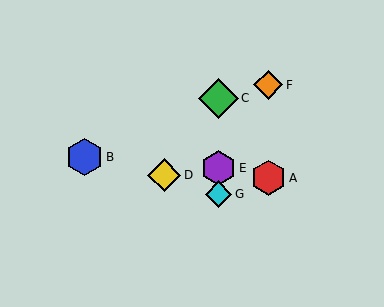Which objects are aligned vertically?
Objects C, E, G are aligned vertically.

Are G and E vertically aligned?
Yes, both are at x≈218.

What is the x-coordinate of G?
Object G is at x≈218.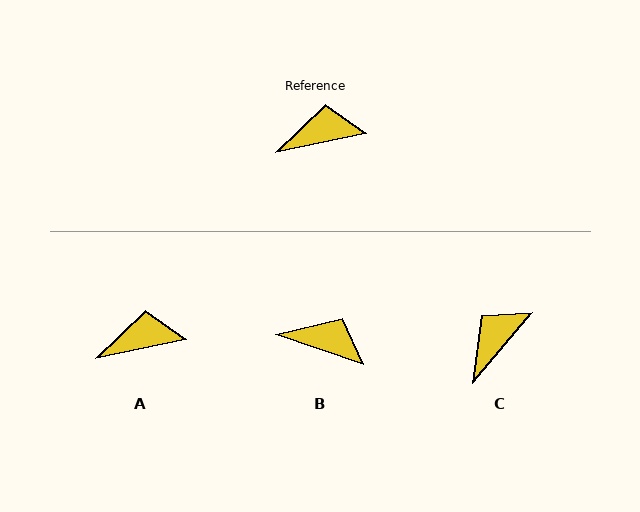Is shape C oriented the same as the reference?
No, it is off by about 39 degrees.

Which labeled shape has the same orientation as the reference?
A.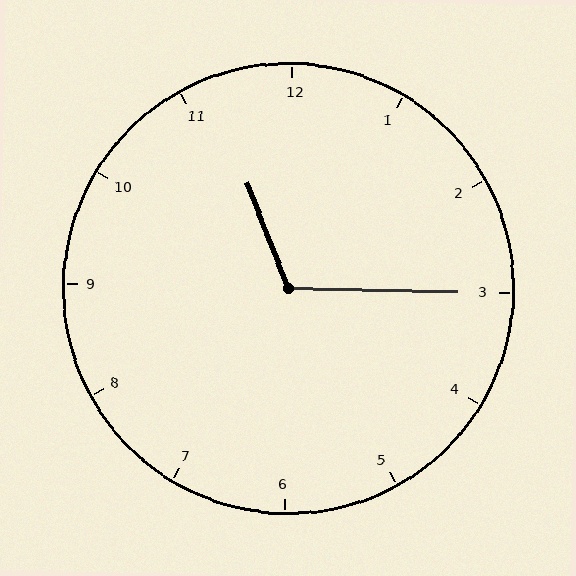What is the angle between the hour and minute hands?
Approximately 112 degrees.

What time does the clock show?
11:15.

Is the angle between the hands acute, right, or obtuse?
It is obtuse.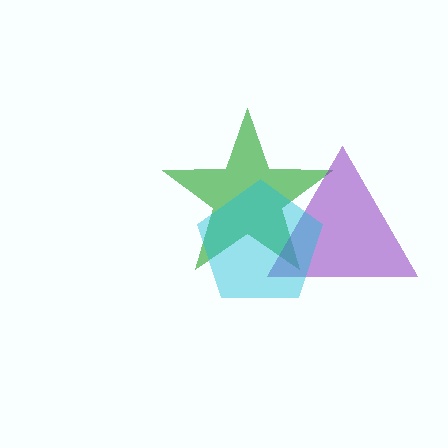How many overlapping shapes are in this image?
There are 3 overlapping shapes in the image.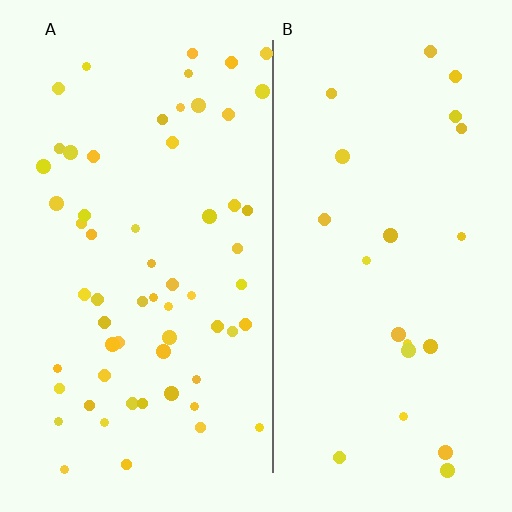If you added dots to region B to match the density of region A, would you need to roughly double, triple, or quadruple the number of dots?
Approximately triple.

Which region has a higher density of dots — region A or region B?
A (the left).